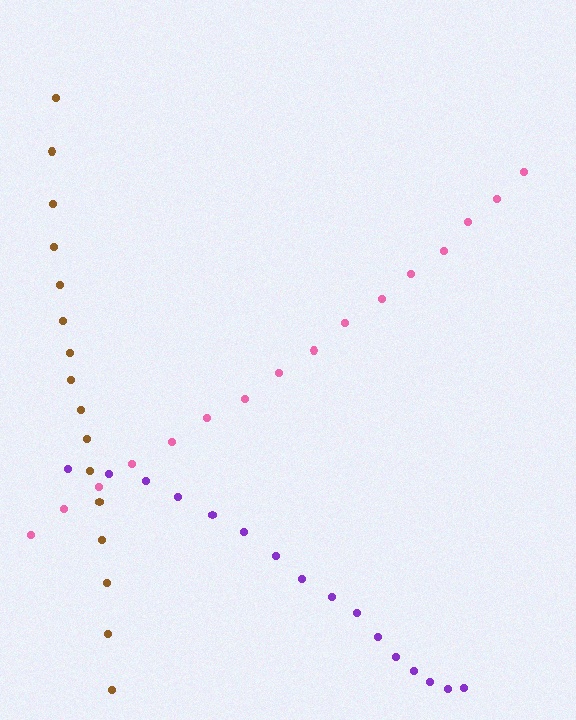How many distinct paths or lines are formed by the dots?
There are 3 distinct paths.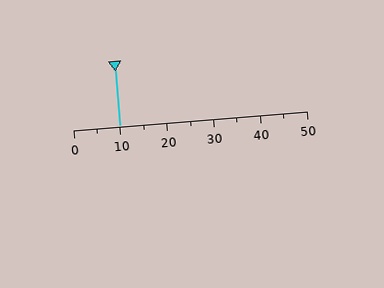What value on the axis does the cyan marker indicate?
The marker indicates approximately 10.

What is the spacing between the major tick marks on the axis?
The major ticks are spaced 10 apart.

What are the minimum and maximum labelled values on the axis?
The axis runs from 0 to 50.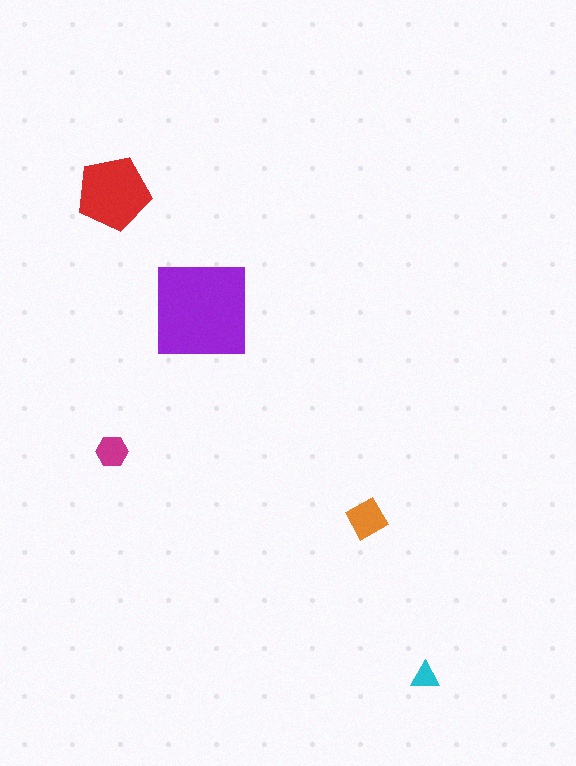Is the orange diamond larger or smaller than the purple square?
Smaller.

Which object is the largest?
The purple square.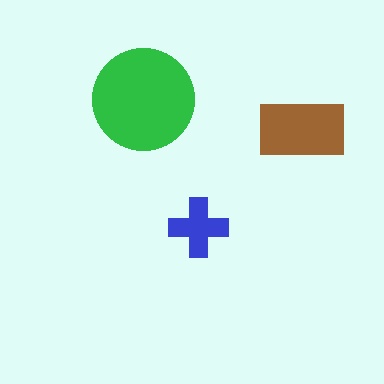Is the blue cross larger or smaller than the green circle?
Smaller.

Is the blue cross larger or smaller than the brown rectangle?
Smaller.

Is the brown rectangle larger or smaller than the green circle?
Smaller.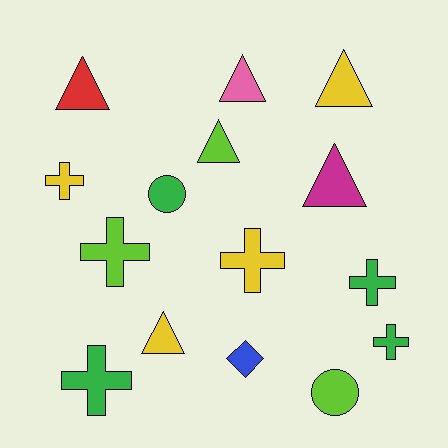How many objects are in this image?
There are 15 objects.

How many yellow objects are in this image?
There are 4 yellow objects.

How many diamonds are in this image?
There is 1 diamond.